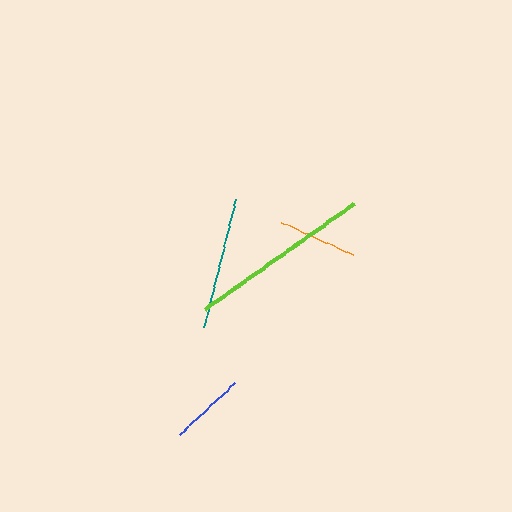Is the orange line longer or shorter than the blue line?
The orange line is longer than the blue line.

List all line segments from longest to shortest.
From longest to shortest: lime, teal, orange, blue.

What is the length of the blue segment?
The blue segment is approximately 76 pixels long.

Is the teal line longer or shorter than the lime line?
The lime line is longer than the teal line.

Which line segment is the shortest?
The blue line is the shortest at approximately 76 pixels.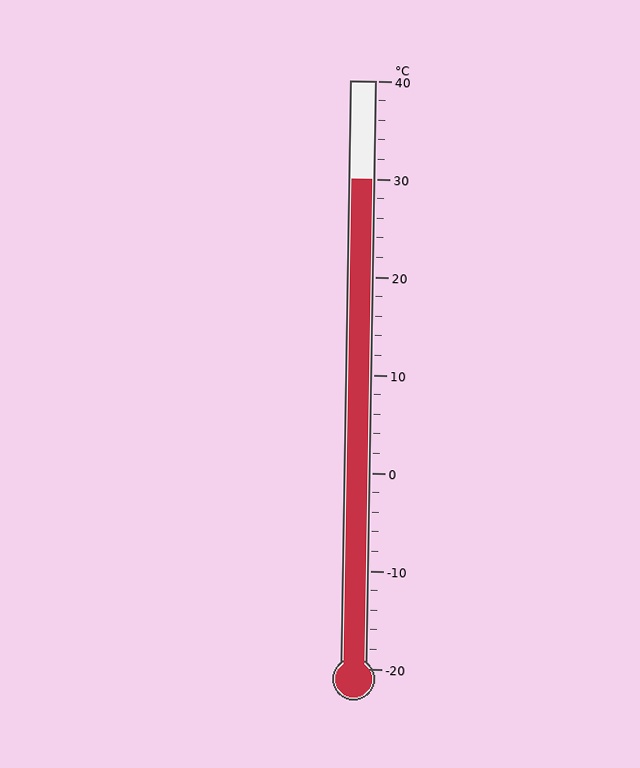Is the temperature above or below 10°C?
The temperature is above 10°C.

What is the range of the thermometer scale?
The thermometer scale ranges from -20°C to 40°C.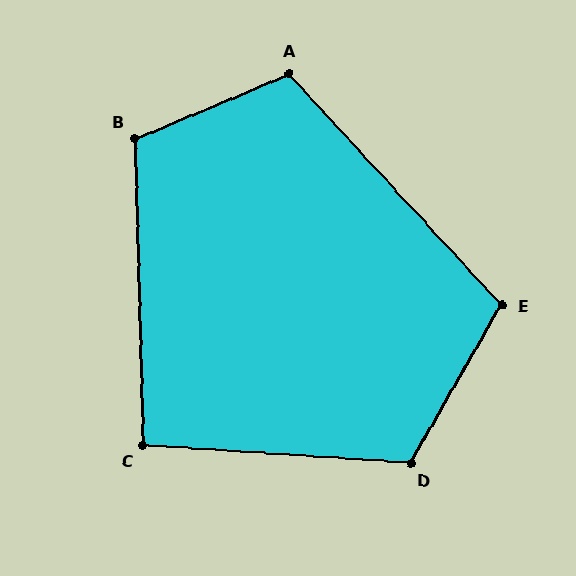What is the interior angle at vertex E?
Approximately 108 degrees (obtuse).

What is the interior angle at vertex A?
Approximately 110 degrees (obtuse).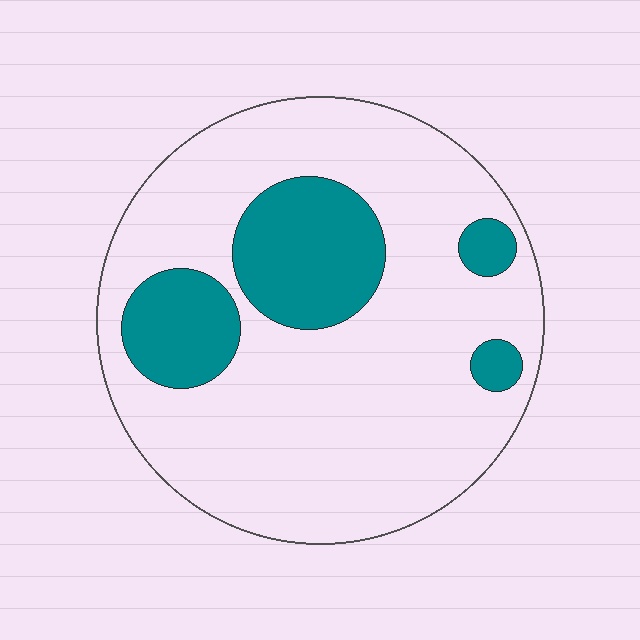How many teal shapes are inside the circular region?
4.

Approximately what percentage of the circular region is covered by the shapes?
Approximately 20%.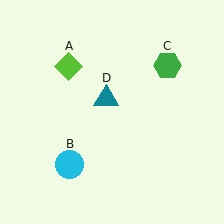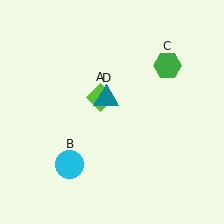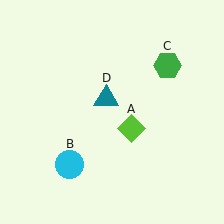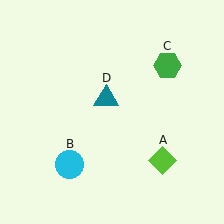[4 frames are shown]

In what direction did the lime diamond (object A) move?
The lime diamond (object A) moved down and to the right.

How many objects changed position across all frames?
1 object changed position: lime diamond (object A).